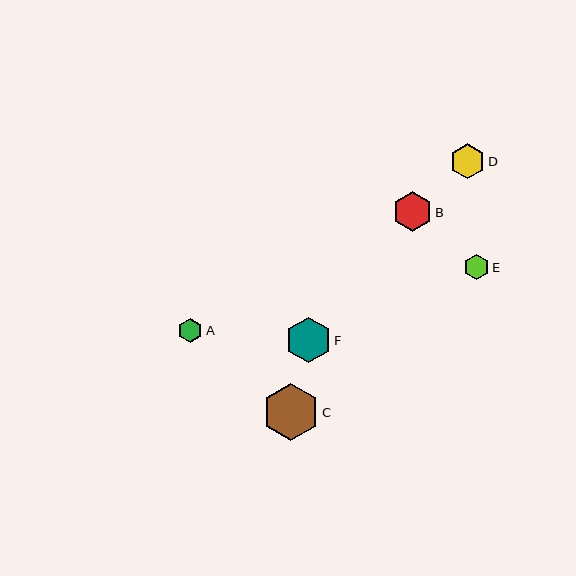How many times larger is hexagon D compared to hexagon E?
Hexagon D is approximately 1.4 times the size of hexagon E.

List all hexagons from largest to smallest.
From largest to smallest: C, F, B, D, E, A.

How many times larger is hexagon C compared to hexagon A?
Hexagon C is approximately 2.3 times the size of hexagon A.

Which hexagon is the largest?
Hexagon C is the largest with a size of approximately 57 pixels.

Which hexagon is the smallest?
Hexagon A is the smallest with a size of approximately 25 pixels.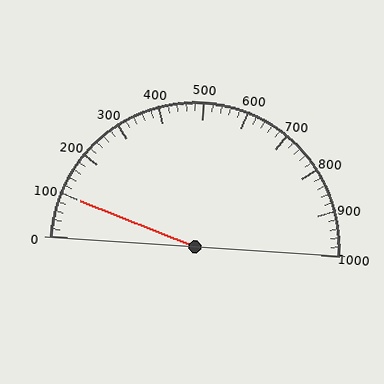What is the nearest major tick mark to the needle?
The nearest major tick mark is 100.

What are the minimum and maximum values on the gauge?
The gauge ranges from 0 to 1000.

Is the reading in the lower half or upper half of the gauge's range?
The reading is in the lower half of the range (0 to 1000).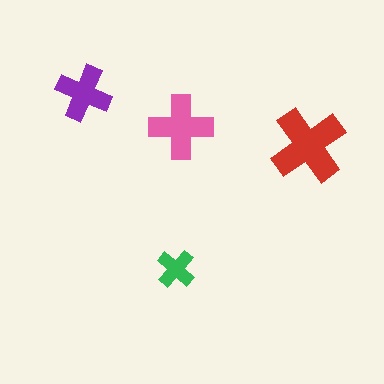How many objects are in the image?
There are 4 objects in the image.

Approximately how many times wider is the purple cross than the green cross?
About 1.5 times wider.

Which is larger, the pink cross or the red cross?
The red one.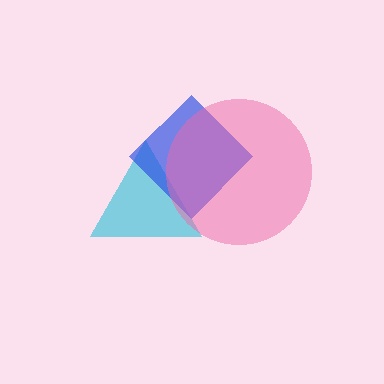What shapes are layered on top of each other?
The layered shapes are: a cyan triangle, a blue diamond, a pink circle.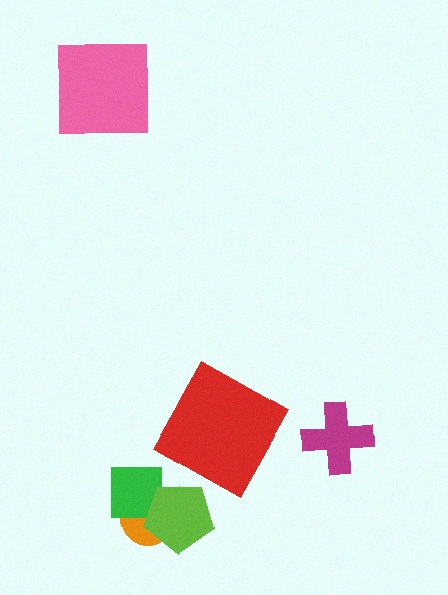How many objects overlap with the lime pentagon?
2 objects overlap with the lime pentagon.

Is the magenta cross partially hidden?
No, no other shape covers it.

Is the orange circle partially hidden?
Yes, it is partially covered by another shape.